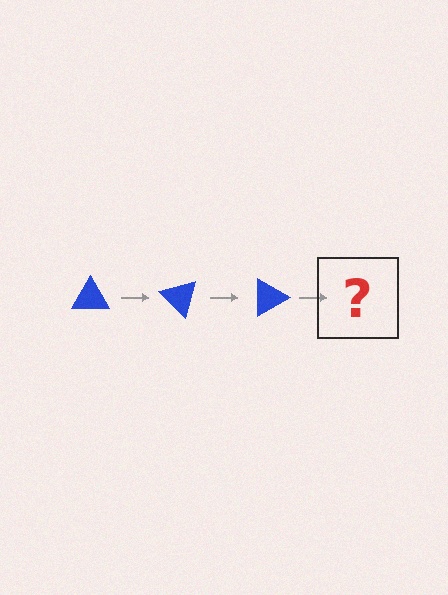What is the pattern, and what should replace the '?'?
The pattern is that the triangle rotates 45 degrees each step. The '?' should be a blue triangle rotated 135 degrees.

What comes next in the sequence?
The next element should be a blue triangle rotated 135 degrees.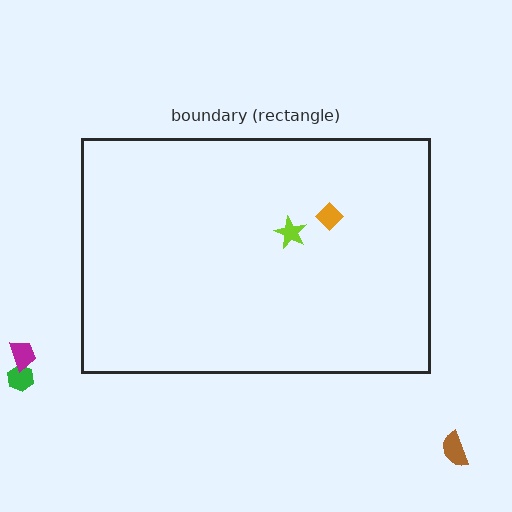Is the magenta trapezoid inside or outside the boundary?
Outside.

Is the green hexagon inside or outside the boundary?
Outside.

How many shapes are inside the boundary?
2 inside, 3 outside.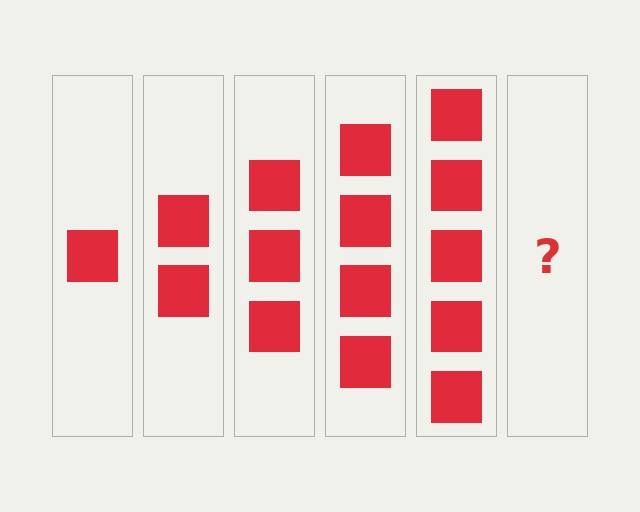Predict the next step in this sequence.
The next step is 6 squares.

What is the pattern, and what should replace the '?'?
The pattern is that each step adds one more square. The '?' should be 6 squares.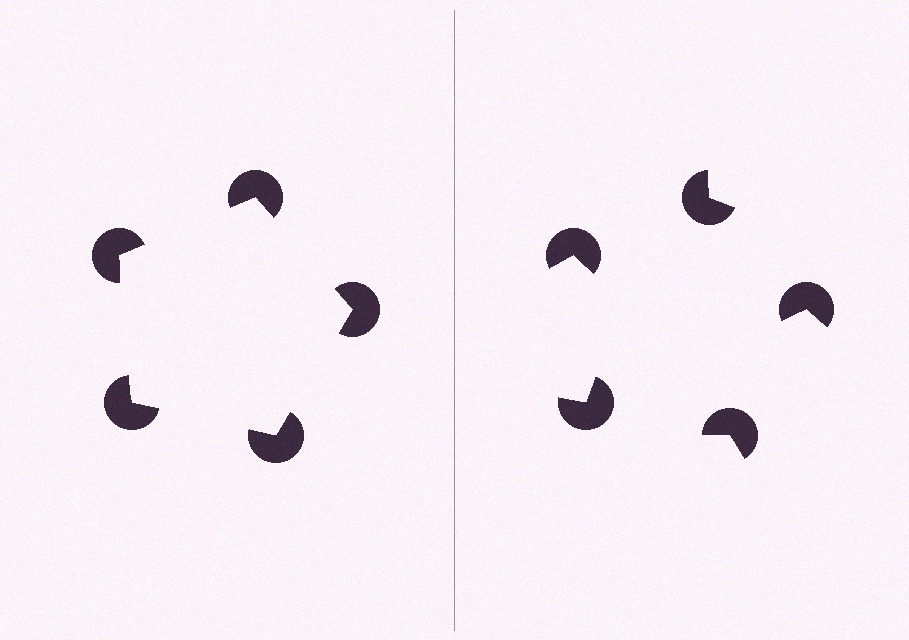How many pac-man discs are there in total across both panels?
10 — 5 on each side.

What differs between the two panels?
The pac-man discs are positioned identically on both sides; only the wedge orientations differ. On the left they align to a pentagon; on the right they are misaligned.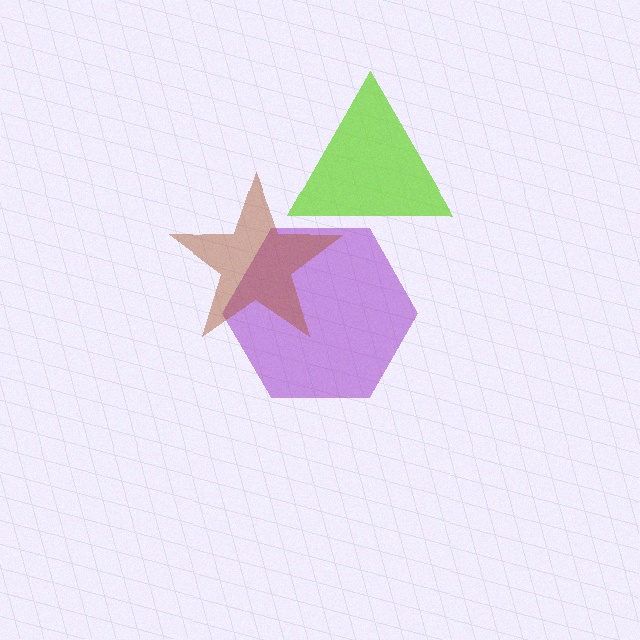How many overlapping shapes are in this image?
There are 3 overlapping shapes in the image.